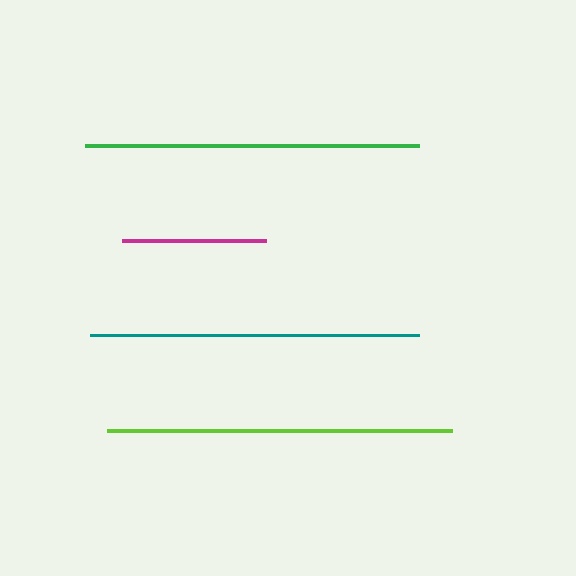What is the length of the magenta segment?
The magenta segment is approximately 144 pixels long.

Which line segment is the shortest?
The magenta line is the shortest at approximately 144 pixels.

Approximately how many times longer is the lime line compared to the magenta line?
The lime line is approximately 2.4 times the length of the magenta line.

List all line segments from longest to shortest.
From longest to shortest: lime, green, teal, magenta.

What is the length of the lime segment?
The lime segment is approximately 345 pixels long.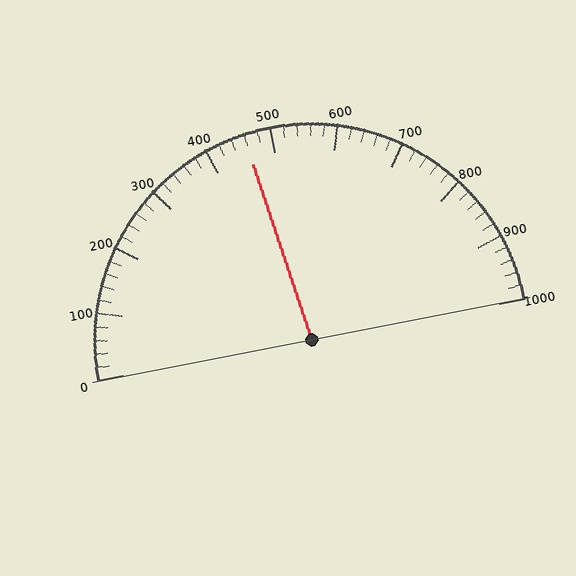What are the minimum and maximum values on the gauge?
The gauge ranges from 0 to 1000.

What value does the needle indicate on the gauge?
The needle indicates approximately 460.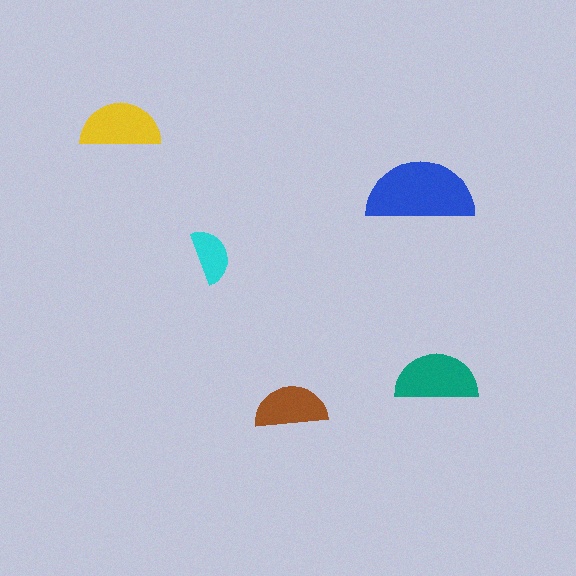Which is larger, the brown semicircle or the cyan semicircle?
The brown one.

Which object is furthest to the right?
The teal semicircle is rightmost.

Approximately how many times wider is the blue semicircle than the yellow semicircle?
About 1.5 times wider.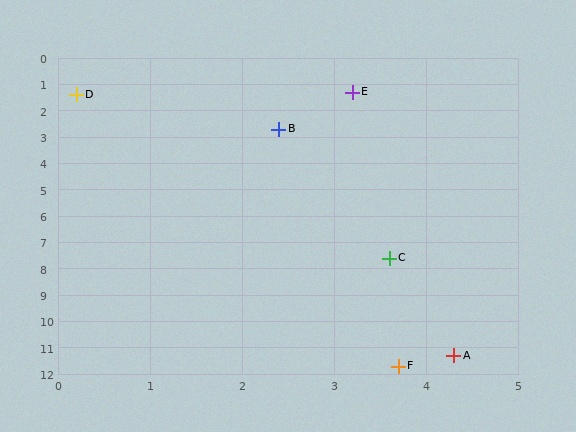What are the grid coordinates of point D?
Point D is at approximately (0.2, 1.4).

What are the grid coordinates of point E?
Point E is at approximately (3.2, 1.3).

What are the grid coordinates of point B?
Point B is at approximately (2.4, 2.7).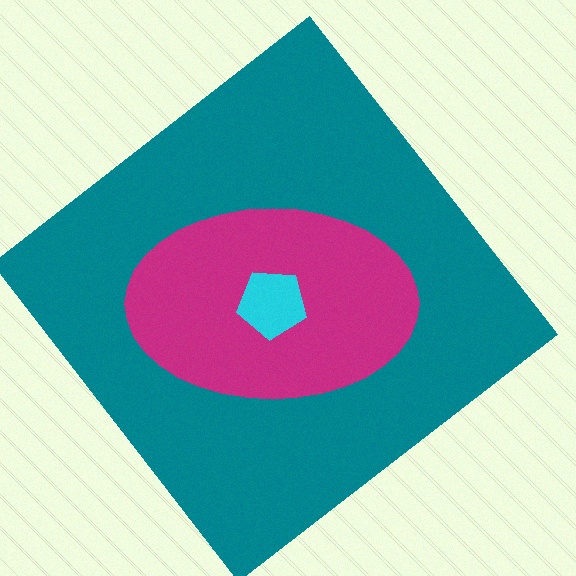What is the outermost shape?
The teal diamond.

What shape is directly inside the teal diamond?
The magenta ellipse.